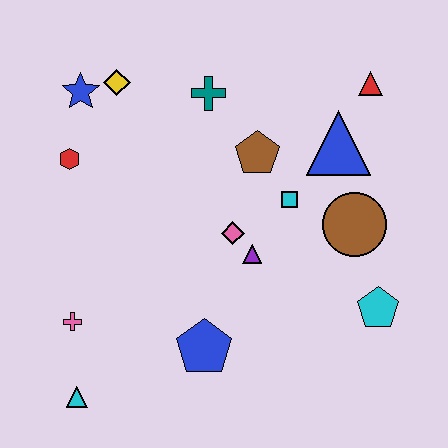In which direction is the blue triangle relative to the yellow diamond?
The blue triangle is to the right of the yellow diamond.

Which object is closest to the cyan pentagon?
The brown circle is closest to the cyan pentagon.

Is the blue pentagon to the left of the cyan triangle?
No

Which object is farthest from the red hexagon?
The cyan pentagon is farthest from the red hexagon.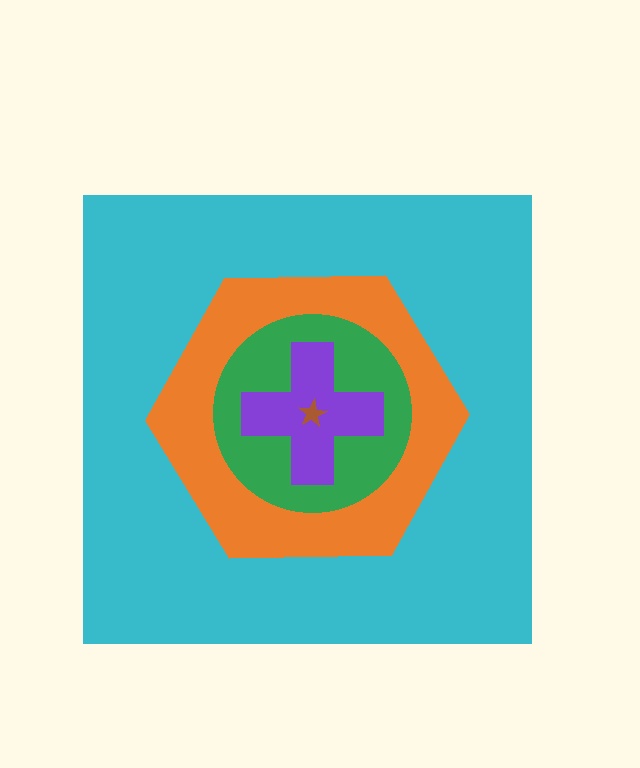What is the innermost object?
The brown star.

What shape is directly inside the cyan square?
The orange hexagon.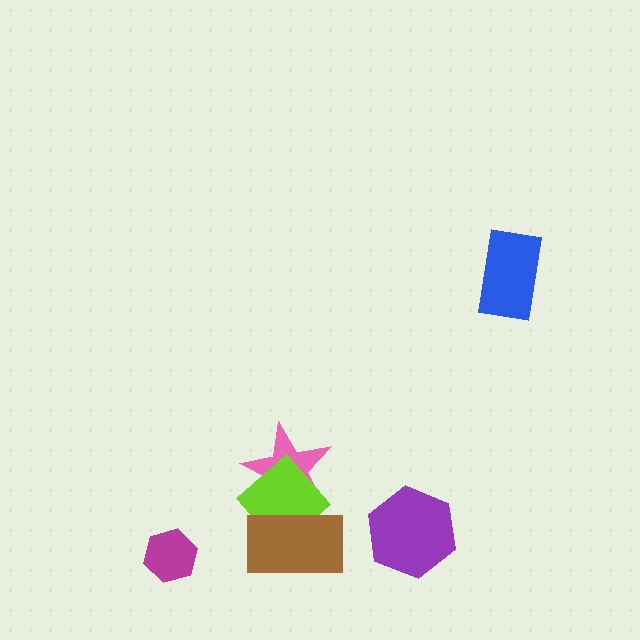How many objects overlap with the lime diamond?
2 objects overlap with the lime diamond.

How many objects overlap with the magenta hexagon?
0 objects overlap with the magenta hexagon.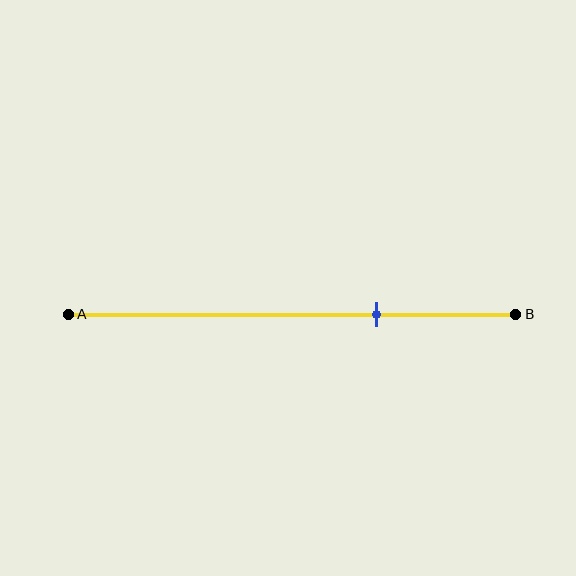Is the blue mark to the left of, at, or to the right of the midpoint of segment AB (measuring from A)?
The blue mark is to the right of the midpoint of segment AB.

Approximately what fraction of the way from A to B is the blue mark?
The blue mark is approximately 70% of the way from A to B.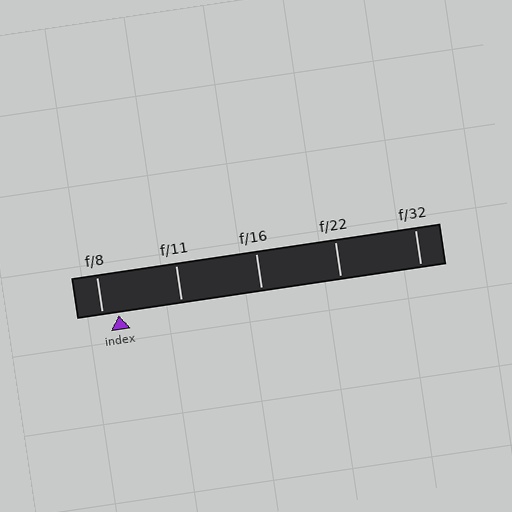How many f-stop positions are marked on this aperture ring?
There are 5 f-stop positions marked.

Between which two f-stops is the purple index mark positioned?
The index mark is between f/8 and f/11.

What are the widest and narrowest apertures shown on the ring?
The widest aperture shown is f/8 and the narrowest is f/32.